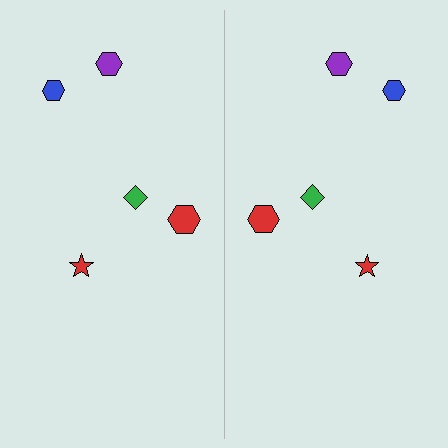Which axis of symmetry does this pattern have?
The pattern has a vertical axis of symmetry running through the center of the image.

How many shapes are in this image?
There are 10 shapes in this image.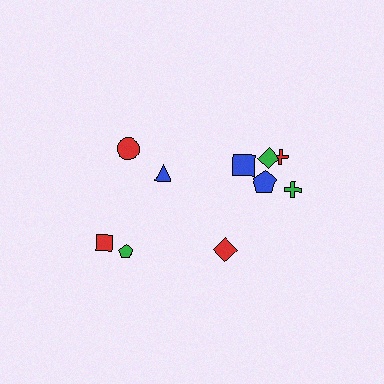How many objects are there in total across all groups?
There are 10 objects.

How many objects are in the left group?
There are 4 objects.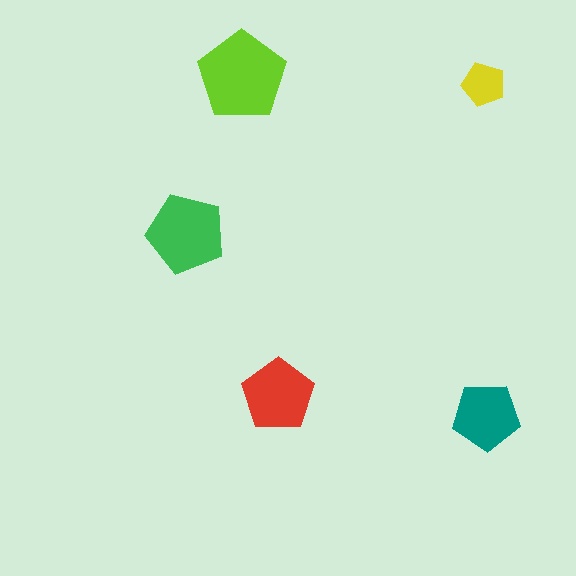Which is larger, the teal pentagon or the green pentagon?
The green one.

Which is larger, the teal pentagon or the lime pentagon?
The lime one.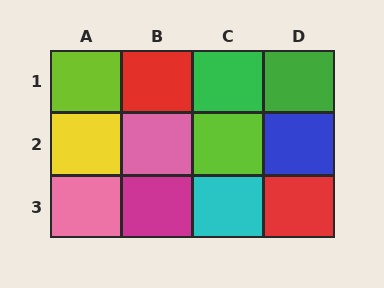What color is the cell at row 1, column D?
Green.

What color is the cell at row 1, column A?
Lime.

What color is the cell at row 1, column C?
Green.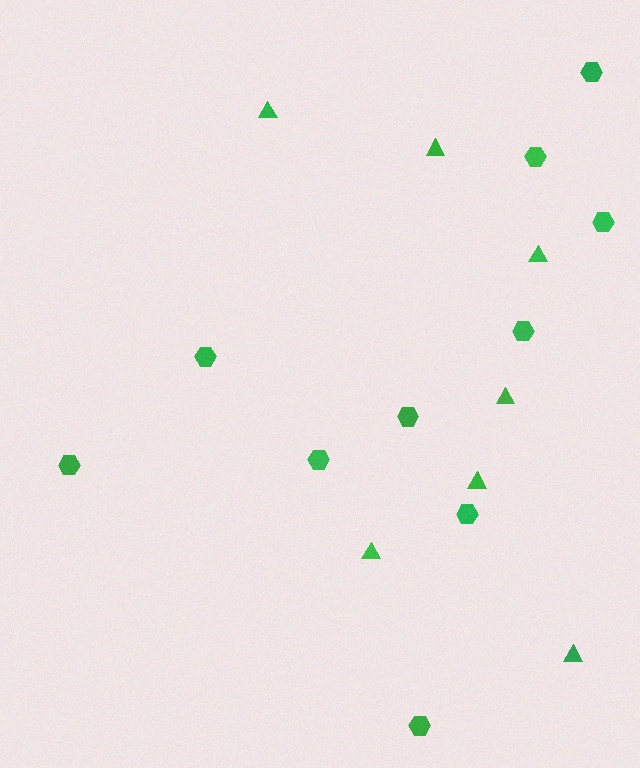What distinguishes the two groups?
There are 2 groups: one group of hexagons (10) and one group of triangles (7).